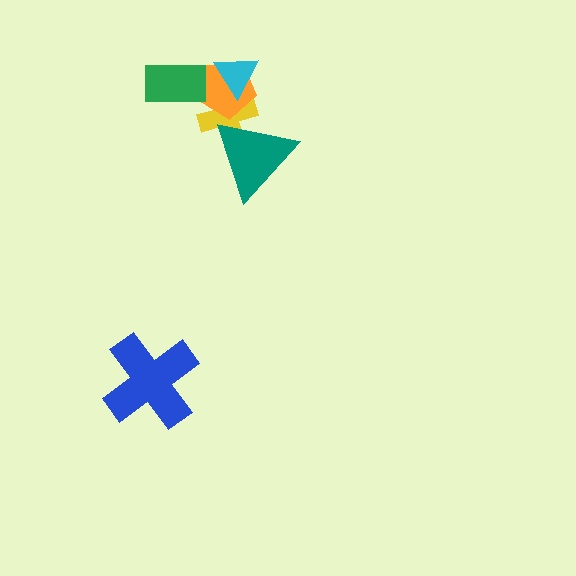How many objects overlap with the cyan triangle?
2 objects overlap with the cyan triangle.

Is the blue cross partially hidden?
No, no other shape covers it.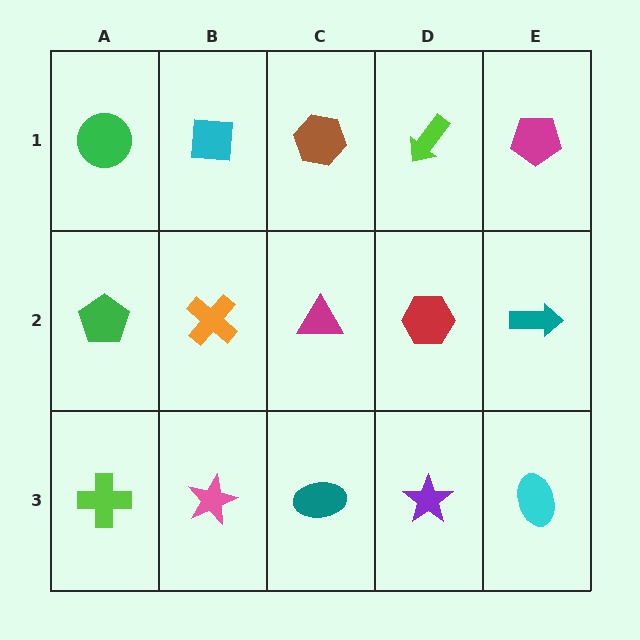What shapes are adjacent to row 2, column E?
A magenta pentagon (row 1, column E), a cyan ellipse (row 3, column E), a red hexagon (row 2, column D).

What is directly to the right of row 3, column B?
A teal ellipse.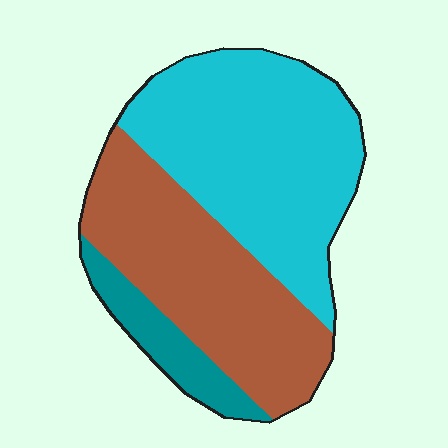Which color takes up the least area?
Teal, at roughly 10%.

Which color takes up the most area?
Cyan, at roughly 50%.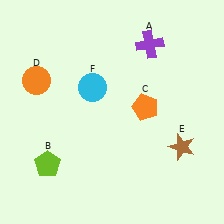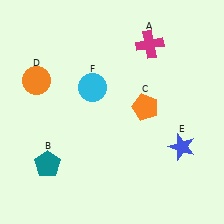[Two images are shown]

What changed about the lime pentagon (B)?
In Image 1, B is lime. In Image 2, it changed to teal.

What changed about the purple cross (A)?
In Image 1, A is purple. In Image 2, it changed to magenta.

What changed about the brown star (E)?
In Image 1, E is brown. In Image 2, it changed to blue.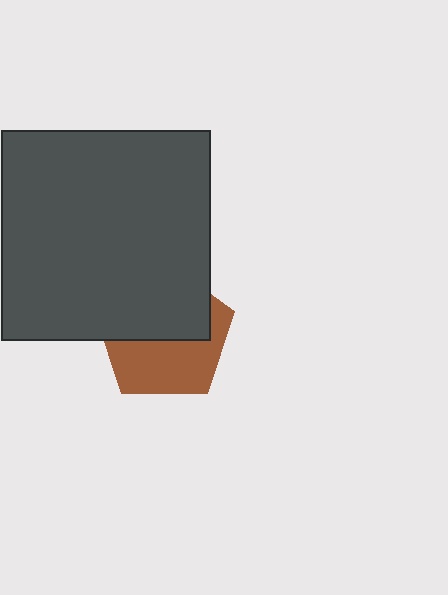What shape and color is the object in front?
The object in front is a dark gray square.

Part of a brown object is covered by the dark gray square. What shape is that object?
It is a pentagon.